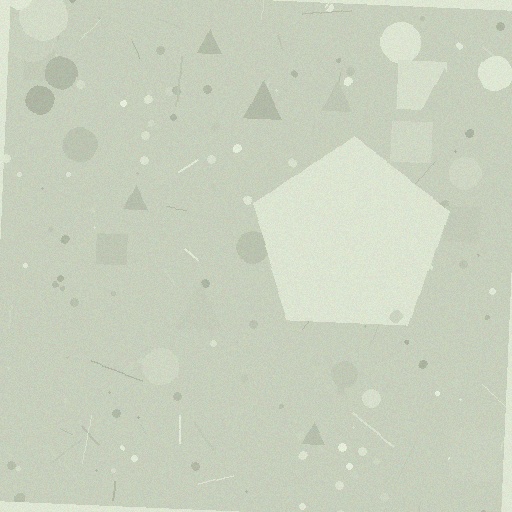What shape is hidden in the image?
A pentagon is hidden in the image.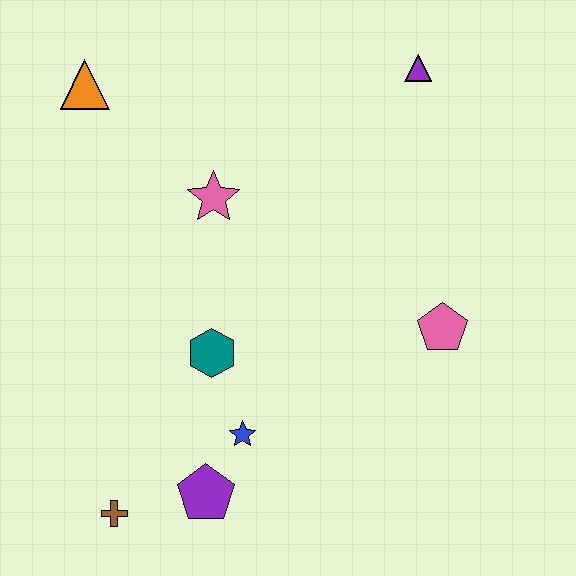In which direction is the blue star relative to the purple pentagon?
The blue star is above the purple pentagon.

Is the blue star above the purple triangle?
No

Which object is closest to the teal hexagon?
The blue star is closest to the teal hexagon.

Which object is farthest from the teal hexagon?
The purple triangle is farthest from the teal hexagon.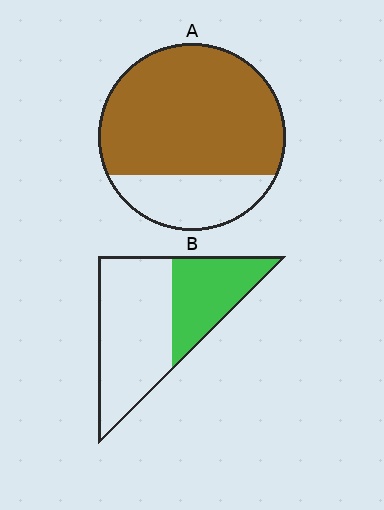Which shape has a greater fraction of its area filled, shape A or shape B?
Shape A.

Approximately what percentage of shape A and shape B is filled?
A is approximately 75% and B is approximately 35%.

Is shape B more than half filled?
No.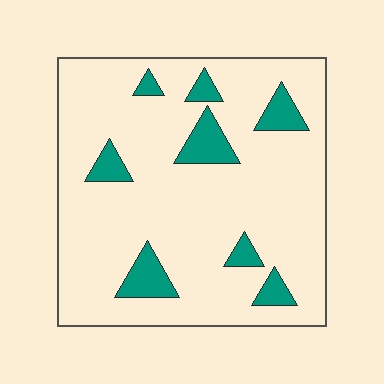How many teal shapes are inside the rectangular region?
8.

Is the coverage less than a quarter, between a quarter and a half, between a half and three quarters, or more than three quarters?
Less than a quarter.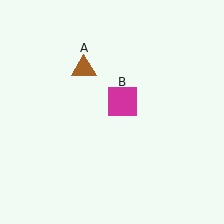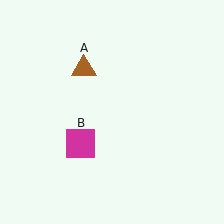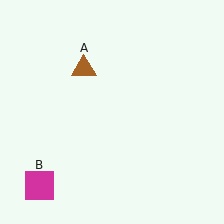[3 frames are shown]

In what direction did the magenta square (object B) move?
The magenta square (object B) moved down and to the left.